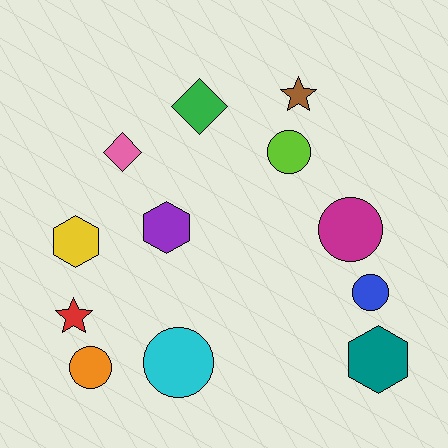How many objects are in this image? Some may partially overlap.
There are 12 objects.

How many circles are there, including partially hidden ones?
There are 5 circles.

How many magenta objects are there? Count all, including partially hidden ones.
There is 1 magenta object.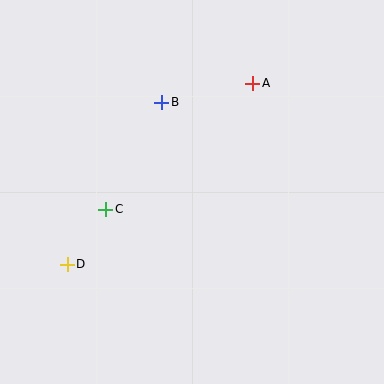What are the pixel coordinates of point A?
Point A is at (253, 83).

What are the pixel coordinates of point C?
Point C is at (106, 209).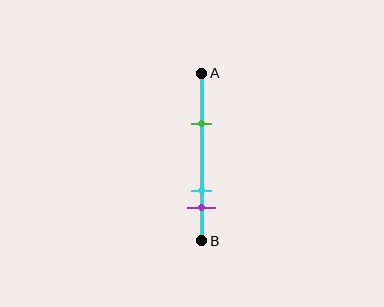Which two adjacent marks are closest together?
The cyan and purple marks are the closest adjacent pair.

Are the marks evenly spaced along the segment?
No, the marks are not evenly spaced.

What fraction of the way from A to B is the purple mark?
The purple mark is approximately 80% (0.8) of the way from A to B.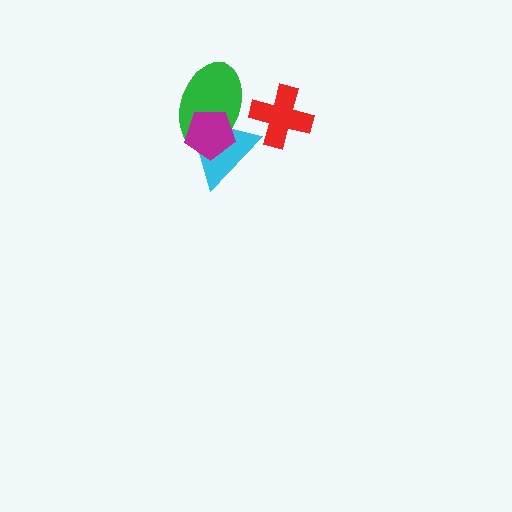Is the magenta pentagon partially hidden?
No, no other shape covers it.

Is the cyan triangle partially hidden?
Yes, it is partially covered by another shape.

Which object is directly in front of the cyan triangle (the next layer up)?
The green ellipse is directly in front of the cyan triangle.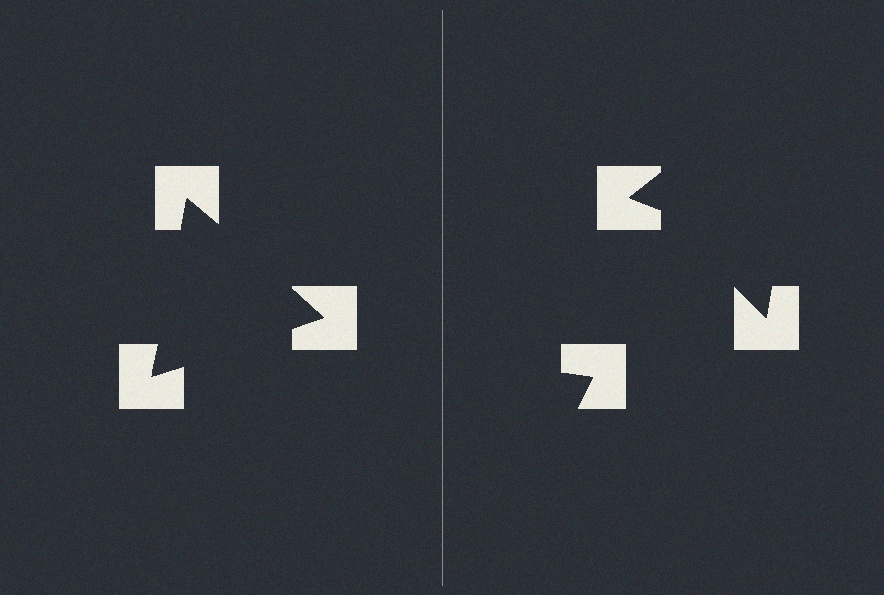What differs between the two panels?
The notched squares are positioned identically on both sides; only the wedge orientations differ. On the left they align to a triangle; on the right they are misaligned.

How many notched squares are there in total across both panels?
6 — 3 on each side.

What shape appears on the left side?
An illusory triangle.